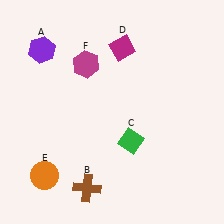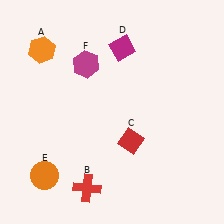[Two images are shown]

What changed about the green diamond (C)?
In Image 1, C is green. In Image 2, it changed to red.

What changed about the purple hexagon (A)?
In Image 1, A is purple. In Image 2, it changed to orange.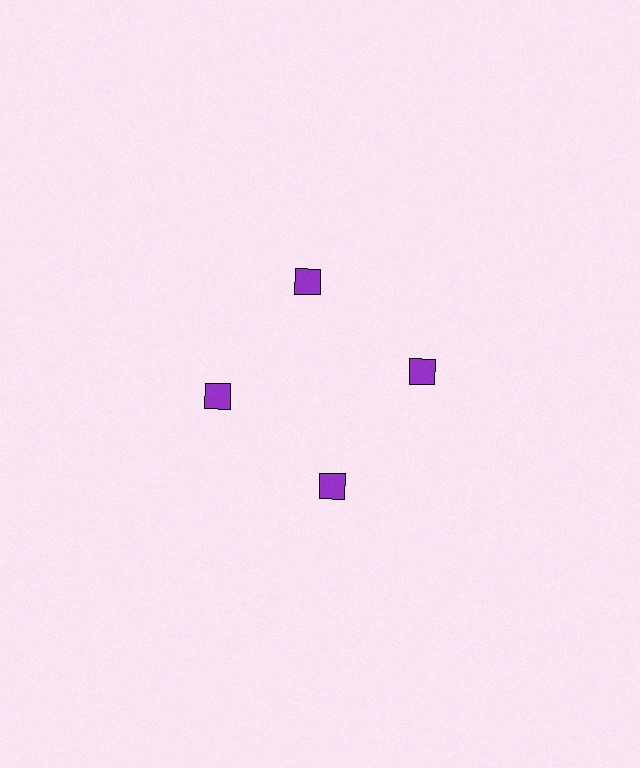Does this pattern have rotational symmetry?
Yes, this pattern has 4-fold rotational symmetry. It looks the same after rotating 90 degrees around the center.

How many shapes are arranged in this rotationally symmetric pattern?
There are 4 shapes, arranged in 4 groups of 1.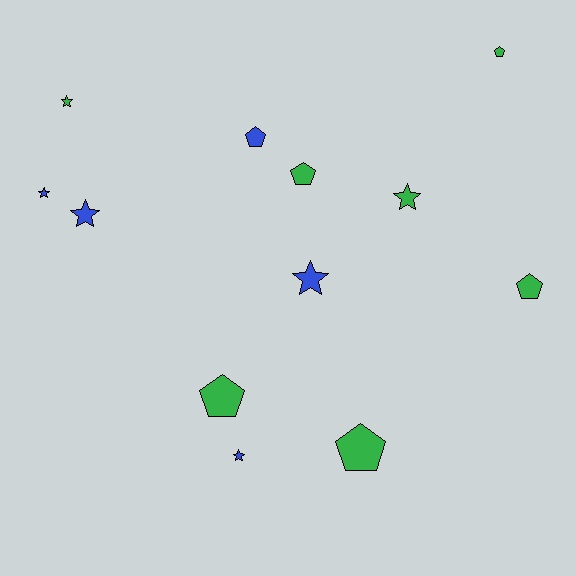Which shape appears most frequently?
Pentagon, with 6 objects.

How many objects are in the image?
There are 12 objects.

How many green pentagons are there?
There are 5 green pentagons.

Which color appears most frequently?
Green, with 7 objects.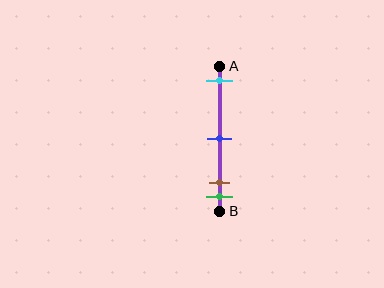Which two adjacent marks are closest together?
The brown and green marks are the closest adjacent pair.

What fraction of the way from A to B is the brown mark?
The brown mark is approximately 80% (0.8) of the way from A to B.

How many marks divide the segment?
There are 4 marks dividing the segment.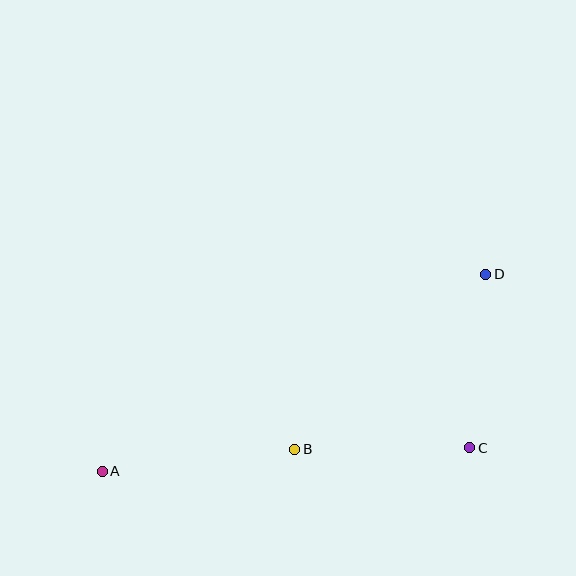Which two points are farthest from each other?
Points A and D are farthest from each other.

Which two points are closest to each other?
Points C and D are closest to each other.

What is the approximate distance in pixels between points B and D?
The distance between B and D is approximately 259 pixels.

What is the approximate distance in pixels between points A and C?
The distance between A and C is approximately 368 pixels.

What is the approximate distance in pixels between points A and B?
The distance between A and B is approximately 193 pixels.